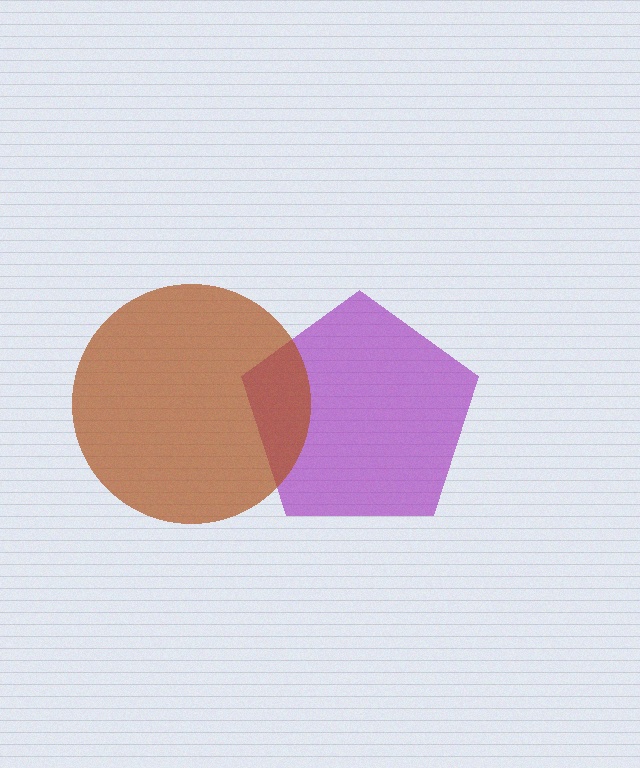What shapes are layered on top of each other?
The layered shapes are: a purple pentagon, a brown circle.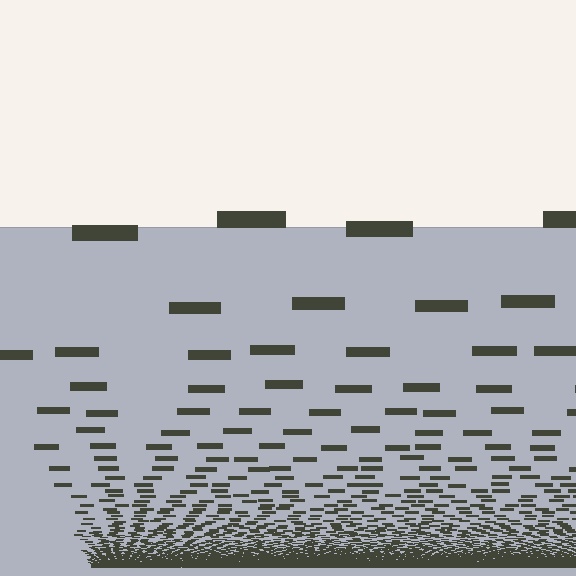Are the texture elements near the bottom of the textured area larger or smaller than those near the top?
Smaller. The gradient is inverted — elements near the bottom are smaller and denser.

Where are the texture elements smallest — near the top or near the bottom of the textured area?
Near the bottom.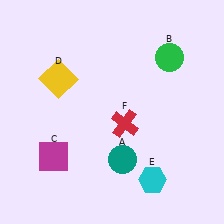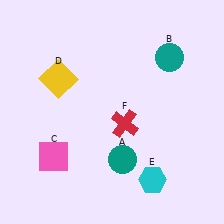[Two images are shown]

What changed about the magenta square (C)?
In Image 1, C is magenta. In Image 2, it changed to pink.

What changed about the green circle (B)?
In Image 1, B is green. In Image 2, it changed to teal.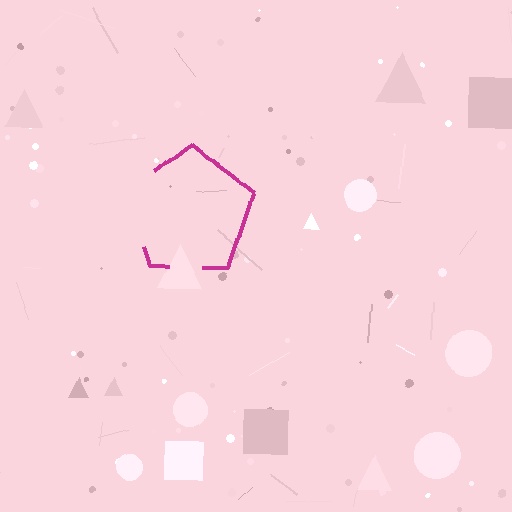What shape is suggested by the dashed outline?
The dashed outline suggests a pentagon.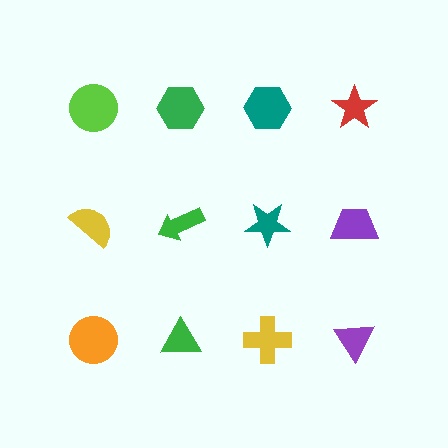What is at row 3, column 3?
A yellow cross.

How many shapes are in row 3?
4 shapes.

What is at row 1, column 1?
A lime circle.